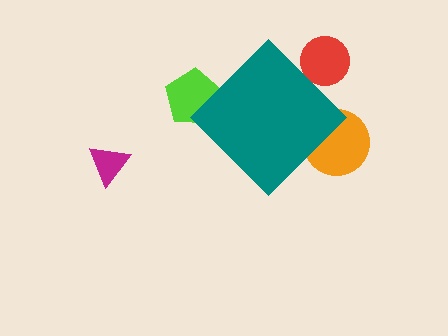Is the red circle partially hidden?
Yes, the red circle is partially hidden behind the teal diamond.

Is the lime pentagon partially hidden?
Yes, the lime pentagon is partially hidden behind the teal diamond.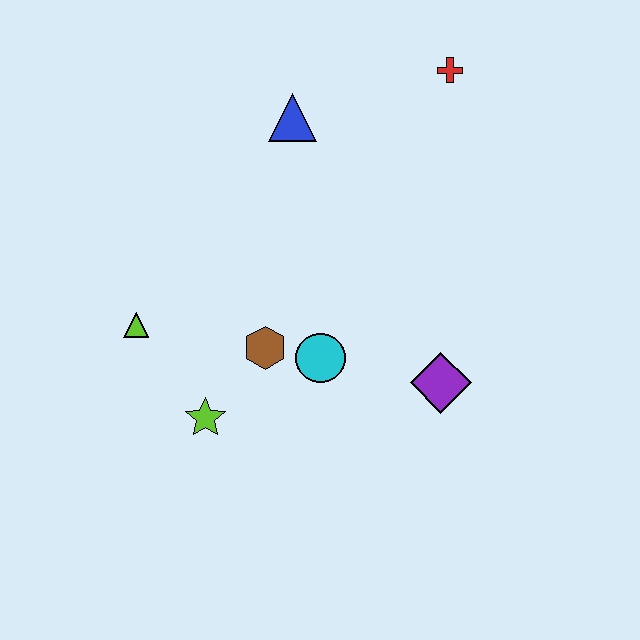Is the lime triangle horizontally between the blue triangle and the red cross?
No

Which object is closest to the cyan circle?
The brown hexagon is closest to the cyan circle.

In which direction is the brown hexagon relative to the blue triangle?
The brown hexagon is below the blue triangle.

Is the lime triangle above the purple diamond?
Yes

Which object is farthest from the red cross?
The lime star is farthest from the red cross.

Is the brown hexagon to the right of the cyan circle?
No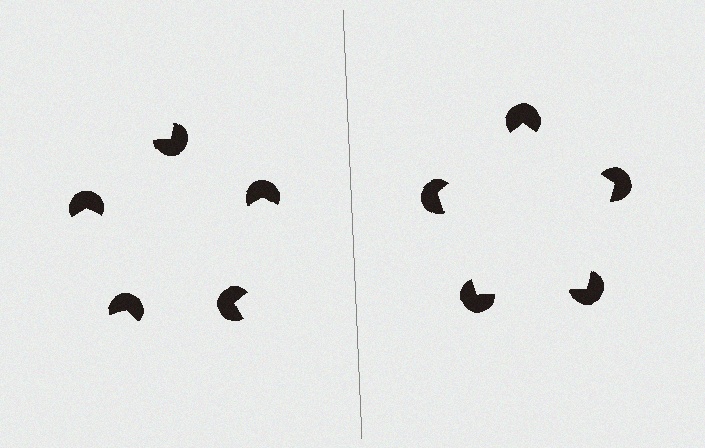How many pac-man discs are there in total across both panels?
10 — 5 on each side.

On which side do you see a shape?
An illusory pentagon appears on the right side. On the left side the wedge cuts are rotated, so no coherent shape forms.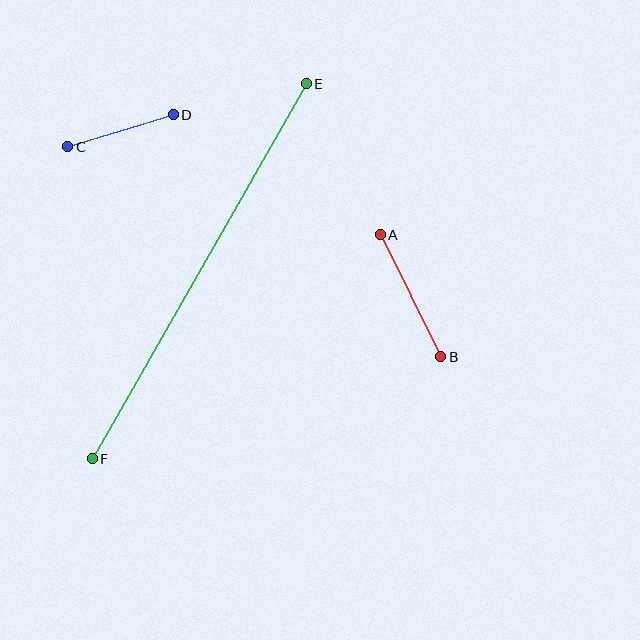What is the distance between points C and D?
The distance is approximately 111 pixels.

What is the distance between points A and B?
The distance is approximately 136 pixels.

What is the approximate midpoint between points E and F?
The midpoint is at approximately (199, 271) pixels.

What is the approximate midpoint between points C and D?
The midpoint is at approximately (120, 131) pixels.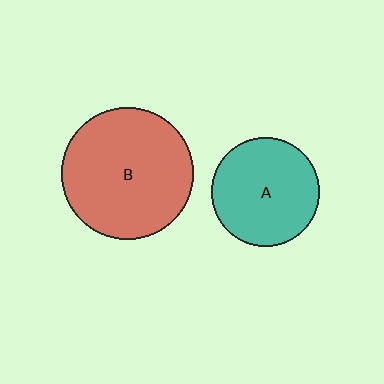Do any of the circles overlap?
No, none of the circles overlap.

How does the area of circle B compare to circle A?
Approximately 1.5 times.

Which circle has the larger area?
Circle B (red).